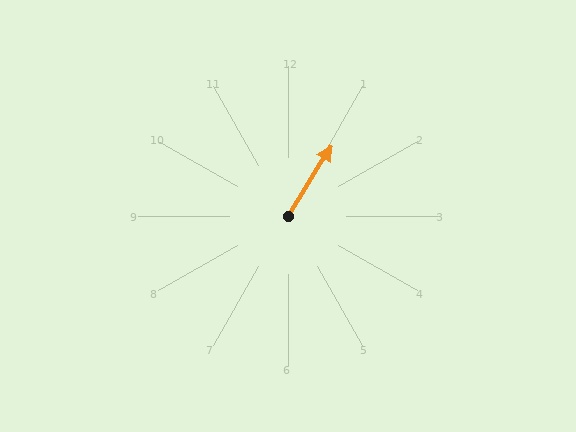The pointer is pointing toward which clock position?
Roughly 1 o'clock.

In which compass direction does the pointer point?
Northeast.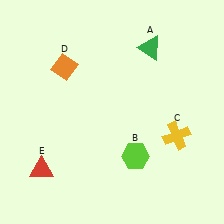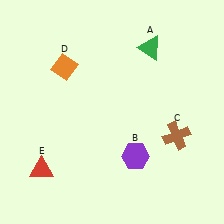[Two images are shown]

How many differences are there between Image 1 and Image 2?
There are 2 differences between the two images.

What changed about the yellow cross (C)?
In Image 1, C is yellow. In Image 2, it changed to brown.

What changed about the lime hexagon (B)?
In Image 1, B is lime. In Image 2, it changed to purple.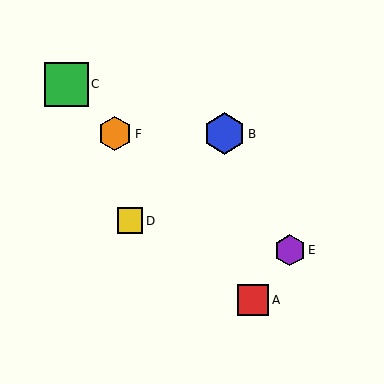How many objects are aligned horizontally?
2 objects (B, F) are aligned horizontally.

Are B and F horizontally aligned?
Yes, both are at y≈134.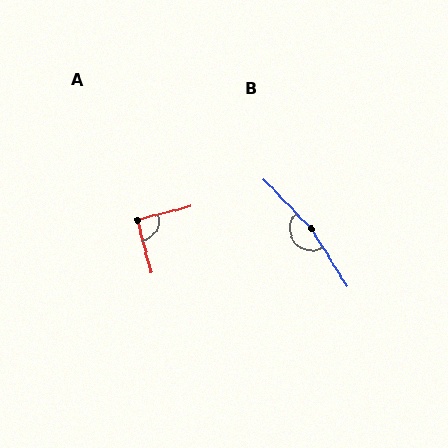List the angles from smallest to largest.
A (90°), B (168°).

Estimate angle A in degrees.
Approximately 90 degrees.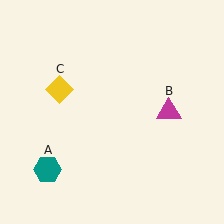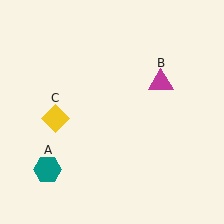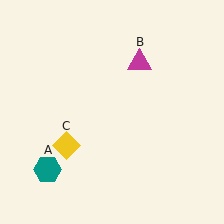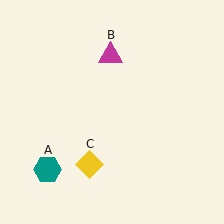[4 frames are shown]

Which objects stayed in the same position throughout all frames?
Teal hexagon (object A) remained stationary.